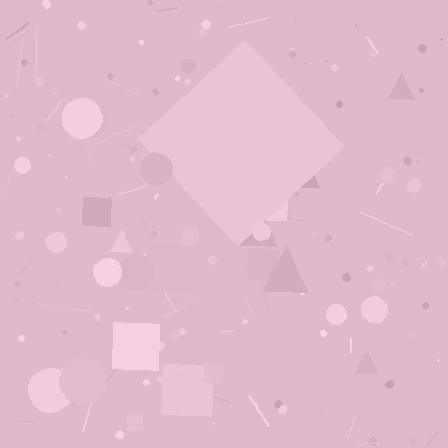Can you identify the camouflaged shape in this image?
The camouflaged shape is a diamond.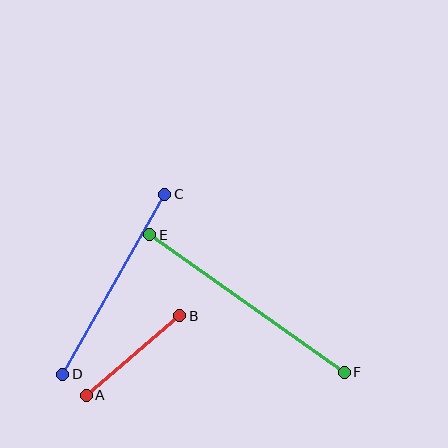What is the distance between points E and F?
The distance is approximately 238 pixels.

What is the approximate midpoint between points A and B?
The midpoint is at approximately (133, 355) pixels.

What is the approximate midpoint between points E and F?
The midpoint is at approximately (247, 303) pixels.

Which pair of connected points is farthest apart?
Points E and F are farthest apart.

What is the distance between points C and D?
The distance is approximately 207 pixels.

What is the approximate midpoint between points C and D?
The midpoint is at approximately (114, 284) pixels.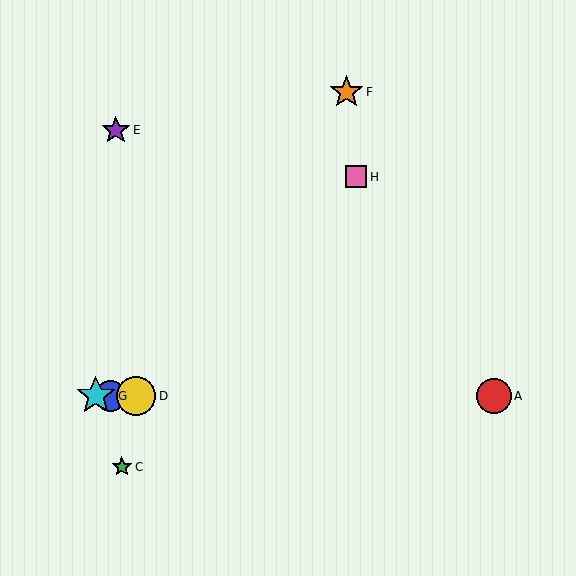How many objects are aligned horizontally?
4 objects (A, B, D, G) are aligned horizontally.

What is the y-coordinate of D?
Object D is at y≈396.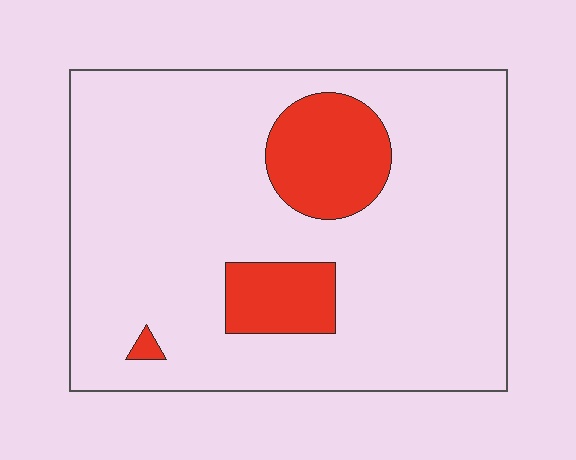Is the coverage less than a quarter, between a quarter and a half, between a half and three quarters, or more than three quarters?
Less than a quarter.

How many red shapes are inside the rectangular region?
3.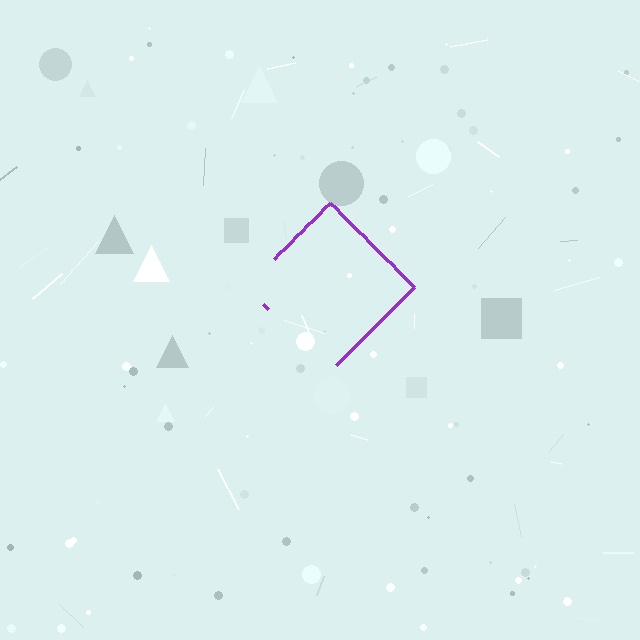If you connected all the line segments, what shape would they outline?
They would outline a diamond.